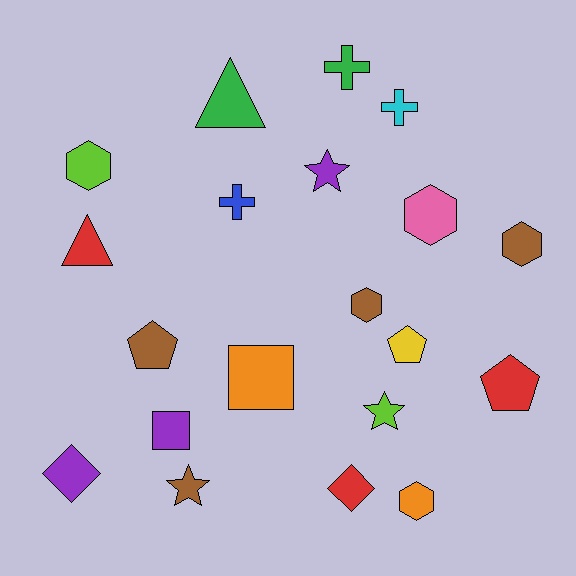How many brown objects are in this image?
There are 4 brown objects.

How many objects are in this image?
There are 20 objects.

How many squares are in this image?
There are 2 squares.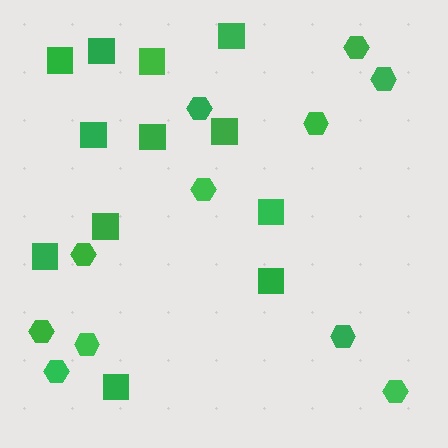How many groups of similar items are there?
There are 2 groups: one group of hexagons (11) and one group of squares (12).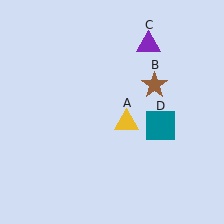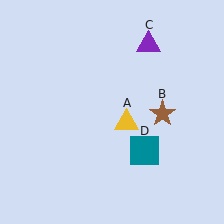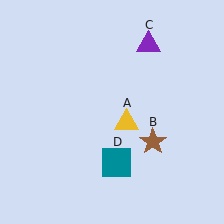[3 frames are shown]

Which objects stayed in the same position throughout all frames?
Yellow triangle (object A) and purple triangle (object C) remained stationary.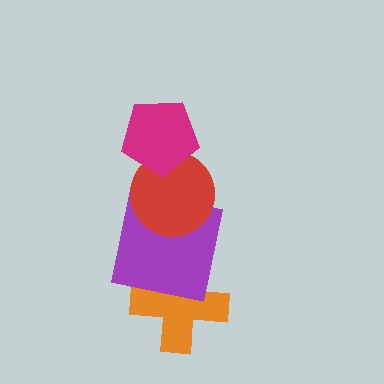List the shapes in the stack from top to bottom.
From top to bottom: the magenta pentagon, the red circle, the purple square, the orange cross.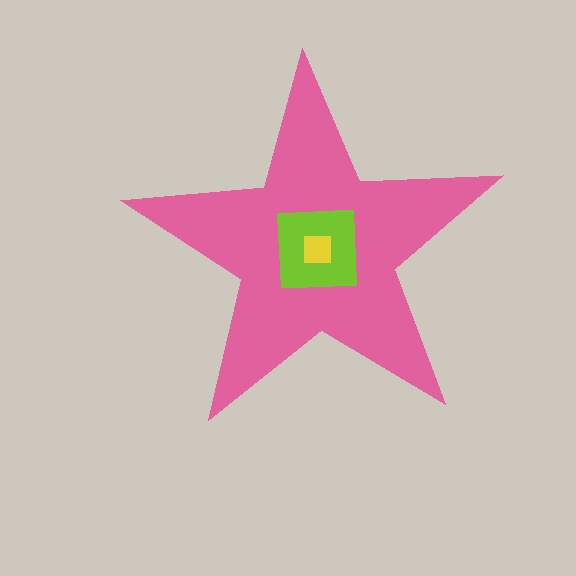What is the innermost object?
The yellow square.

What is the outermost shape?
The pink star.